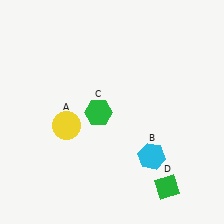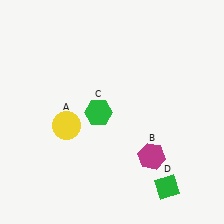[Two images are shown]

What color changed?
The hexagon (B) changed from cyan in Image 1 to magenta in Image 2.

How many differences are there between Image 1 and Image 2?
There is 1 difference between the two images.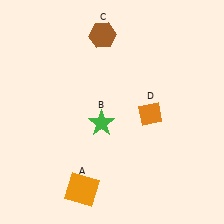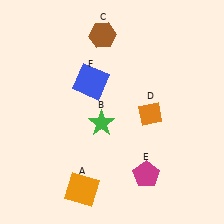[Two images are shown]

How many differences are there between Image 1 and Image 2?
There are 2 differences between the two images.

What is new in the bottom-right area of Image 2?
A magenta pentagon (E) was added in the bottom-right area of Image 2.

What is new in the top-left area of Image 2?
A blue square (F) was added in the top-left area of Image 2.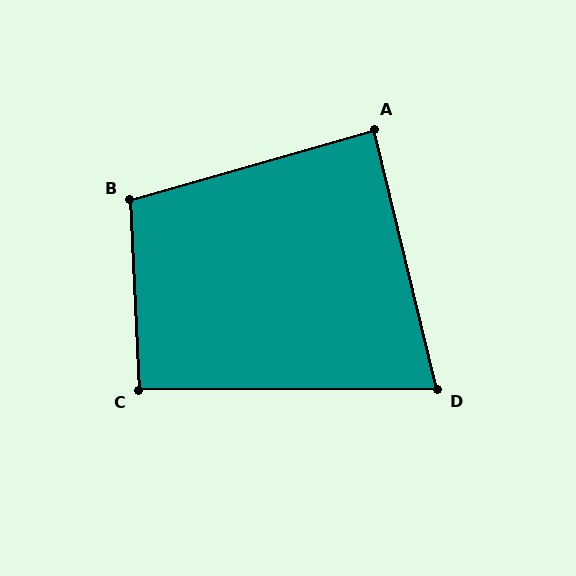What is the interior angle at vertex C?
Approximately 93 degrees (approximately right).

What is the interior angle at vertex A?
Approximately 87 degrees (approximately right).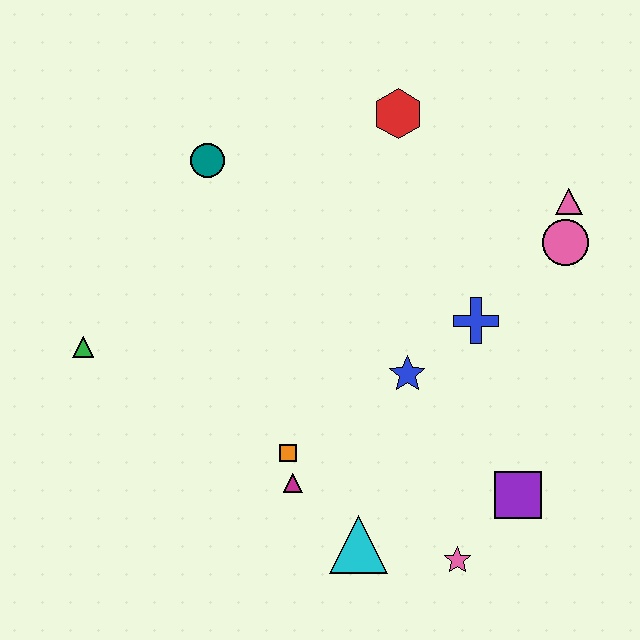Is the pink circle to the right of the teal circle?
Yes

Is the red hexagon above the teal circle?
Yes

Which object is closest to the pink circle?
The pink triangle is closest to the pink circle.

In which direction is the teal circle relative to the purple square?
The teal circle is above the purple square.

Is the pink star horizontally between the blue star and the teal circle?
No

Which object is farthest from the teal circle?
The pink star is farthest from the teal circle.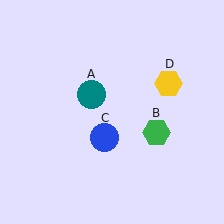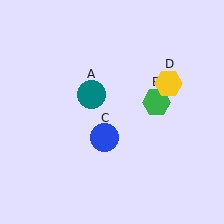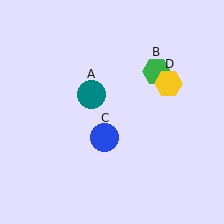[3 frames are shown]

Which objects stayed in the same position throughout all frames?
Teal circle (object A) and blue circle (object C) and yellow hexagon (object D) remained stationary.